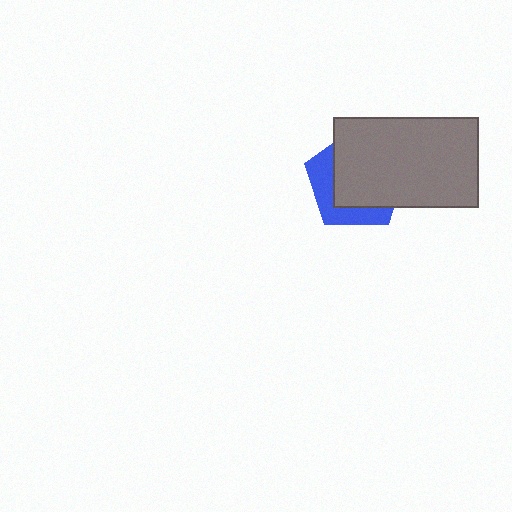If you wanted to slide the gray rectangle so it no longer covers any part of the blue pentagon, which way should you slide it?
Slide it toward the upper-right — that is the most direct way to separate the two shapes.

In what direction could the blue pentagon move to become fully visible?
The blue pentagon could move toward the lower-left. That would shift it out from behind the gray rectangle entirely.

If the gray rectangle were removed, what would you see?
You would see the complete blue pentagon.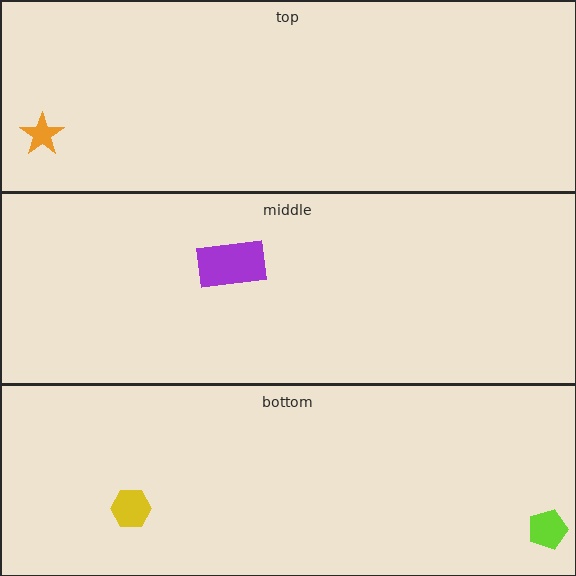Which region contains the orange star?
The top region.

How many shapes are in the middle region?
1.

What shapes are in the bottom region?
The lime pentagon, the yellow hexagon.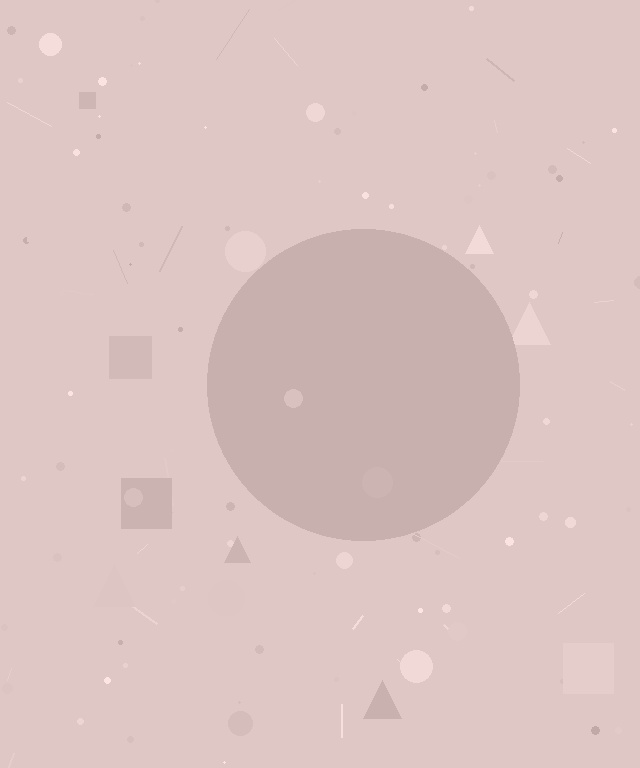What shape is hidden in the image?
A circle is hidden in the image.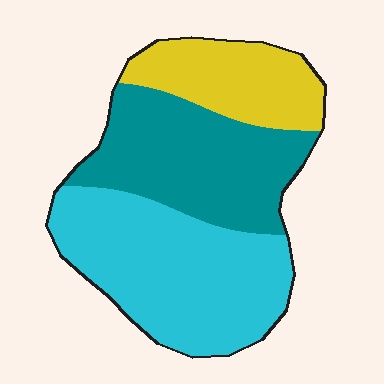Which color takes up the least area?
Yellow, at roughly 20%.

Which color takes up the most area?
Cyan, at roughly 45%.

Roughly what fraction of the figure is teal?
Teal takes up about one third (1/3) of the figure.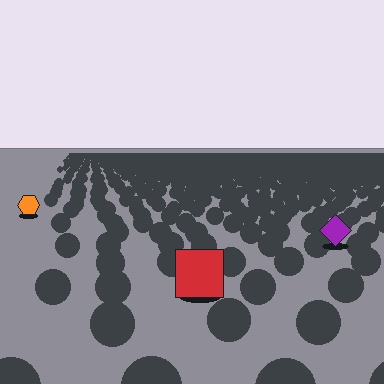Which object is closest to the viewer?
The red square is closest. The texture marks near it are larger and more spread out.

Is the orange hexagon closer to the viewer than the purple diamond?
No. The purple diamond is closer — you can tell from the texture gradient: the ground texture is coarser near it.